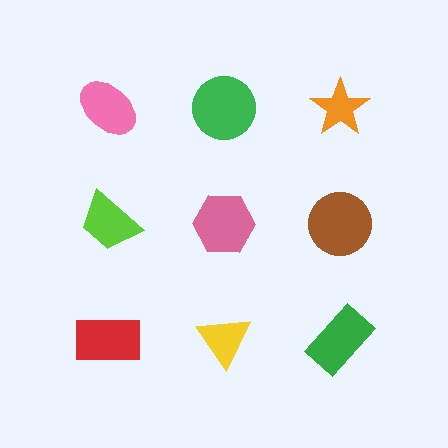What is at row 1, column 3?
An orange star.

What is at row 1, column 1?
A pink ellipse.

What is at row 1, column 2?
A green circle.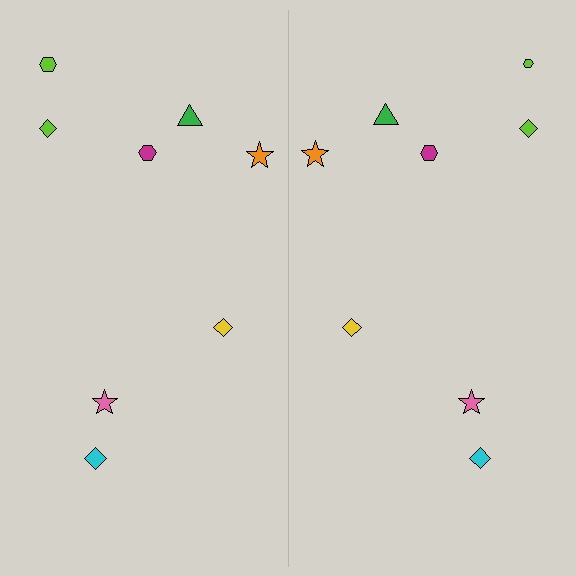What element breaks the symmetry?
The lime hexagon on the right side has a different size than its mirror counterpart.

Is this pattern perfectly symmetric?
No, the pattern is not perfectly symmetric. The lime hexagon on the right side has a different size than its mirror counterpart.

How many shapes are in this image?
There are 16 shapes in this image.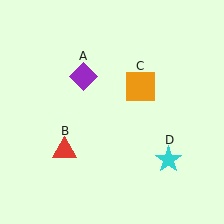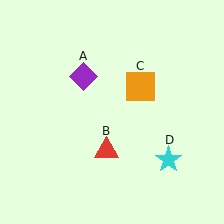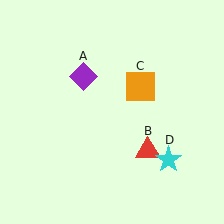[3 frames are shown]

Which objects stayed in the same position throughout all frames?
Purple diamond (object A) and orange square (object C) and cyan star (object D) remained stationary.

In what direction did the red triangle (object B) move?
The red triangle (object B) moved right.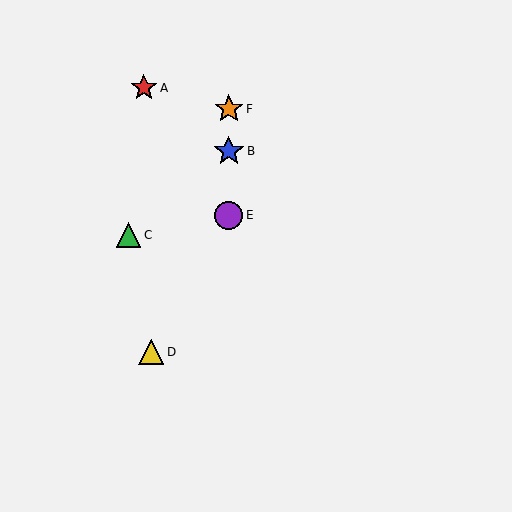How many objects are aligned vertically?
3 objects (B, E, F) are aligned vertically.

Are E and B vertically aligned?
Yes, both are at x≈229.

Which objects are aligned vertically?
Objects B, E, F are aligned vertically.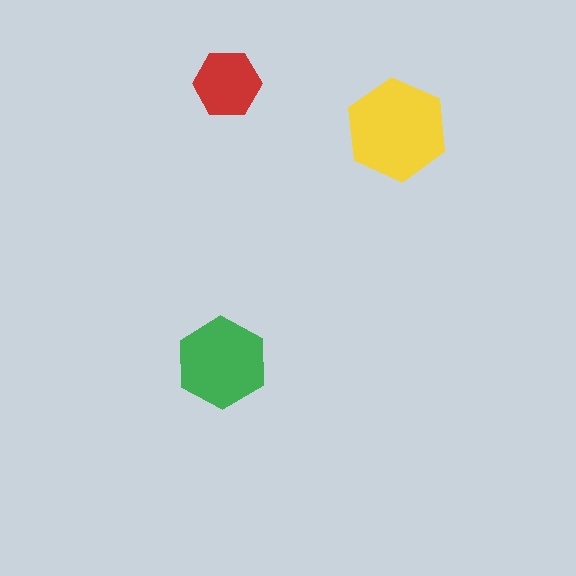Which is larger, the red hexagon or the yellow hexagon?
The yellow one.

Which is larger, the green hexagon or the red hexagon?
The green one.